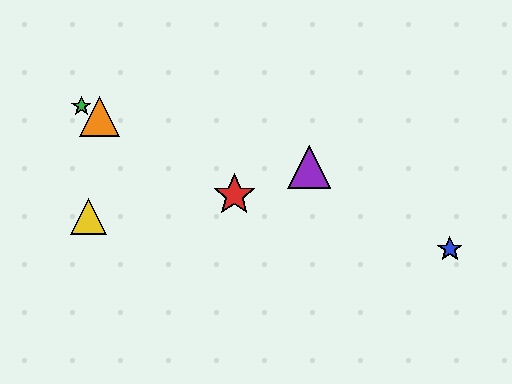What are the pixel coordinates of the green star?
The green star is at (81, 106).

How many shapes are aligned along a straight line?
3 shapes (the red star, the green star, the orange triangle) are aligned along a straight line.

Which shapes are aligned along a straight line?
The red star, the green star, the orange triangle are aligned along a straight line.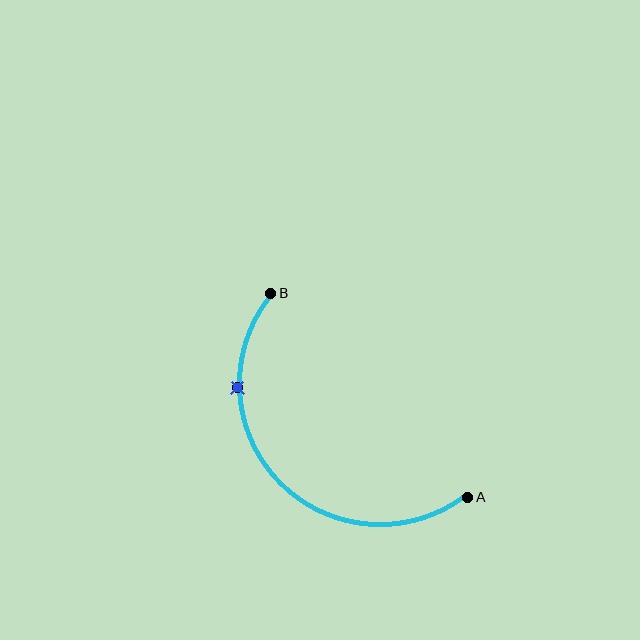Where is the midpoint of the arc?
The arc midpoint is the point on the curve farthest from the straight line joining A and B. It sits below and to the left of that line.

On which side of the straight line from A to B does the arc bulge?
The arc bulges below and to the left of the straight line connecting A and B.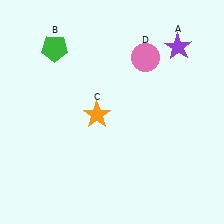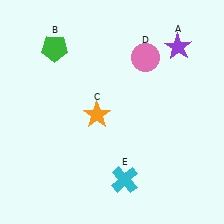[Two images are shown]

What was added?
A cyan cross (E) was added in Image 2.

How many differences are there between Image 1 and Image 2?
There is 1 difference between the two images.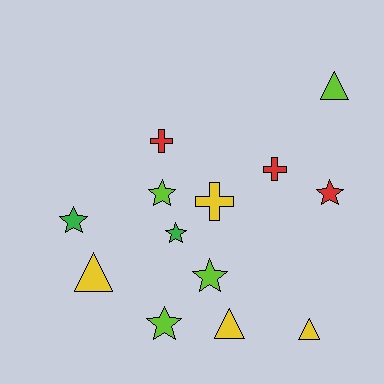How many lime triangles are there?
There is 1 lime triangle.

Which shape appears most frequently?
Star, with 6 objects.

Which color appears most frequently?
Yellow, with 4 objects.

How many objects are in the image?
There are 13 objects.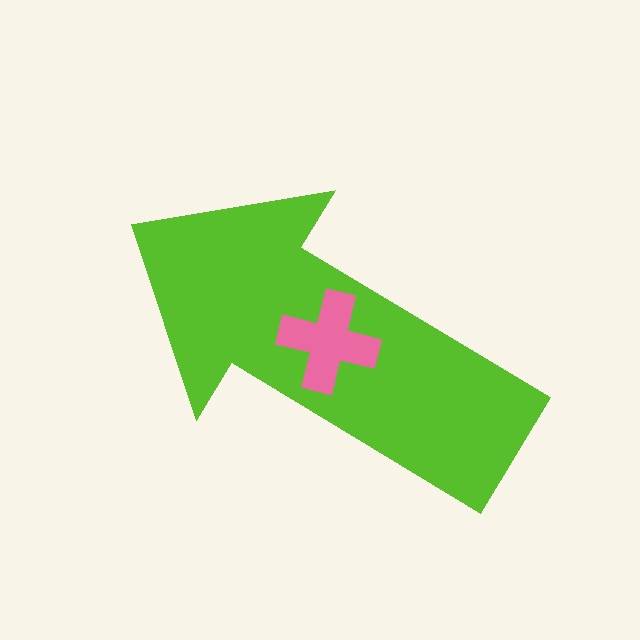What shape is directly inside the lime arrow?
The pink cross.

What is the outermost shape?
The lime arrow.